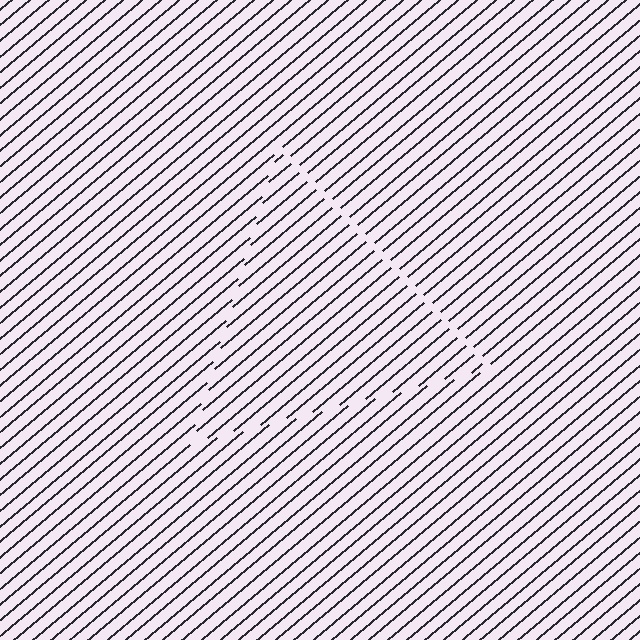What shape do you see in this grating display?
An illusory triangle. The interior of the shape contains the same grating, shifted by half a period — the contour is defined by the phase discontinuity where line-ends from the inner and outer gratings abut.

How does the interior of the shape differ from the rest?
The interior of the shape contains the same grating, shifted by half a period — the contour is defined by the phase discontinuity where line-ends from the inner and outer gratings abut.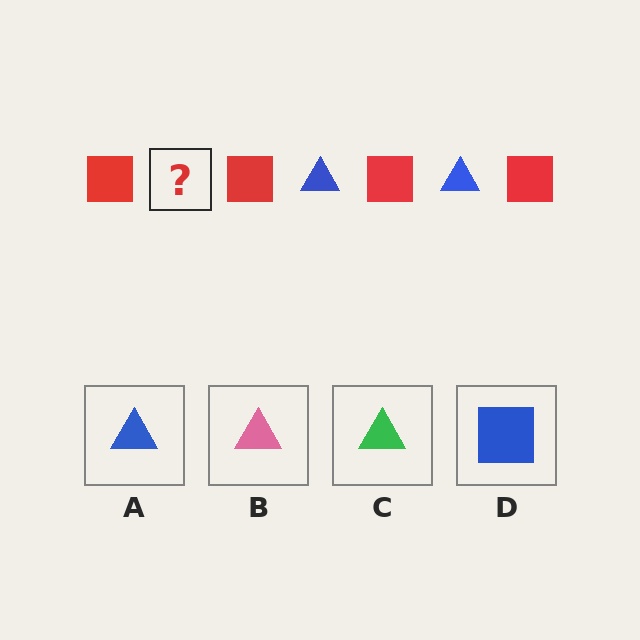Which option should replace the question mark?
Option A.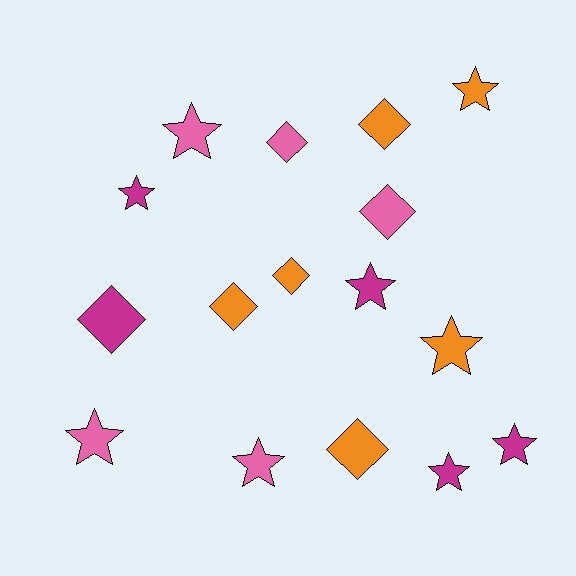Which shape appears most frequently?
Star, with 9 objects.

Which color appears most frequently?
Orange, with 6 objects.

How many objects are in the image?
There are 16 objects.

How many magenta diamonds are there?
There is 1 magenta diamond.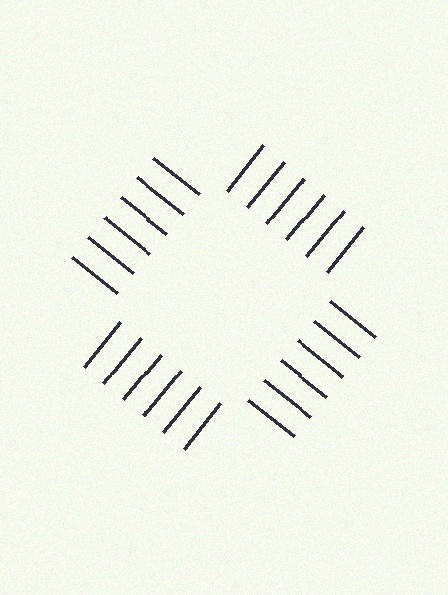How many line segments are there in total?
24 — 6 along each of the 4 edges.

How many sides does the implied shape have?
4 sides — the line-ends trace a square.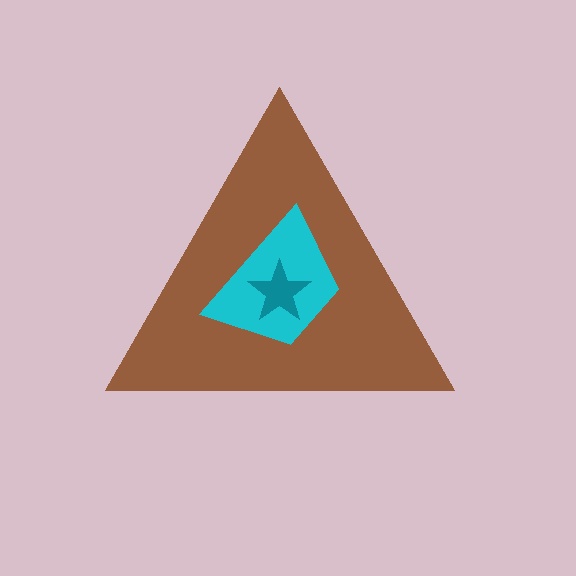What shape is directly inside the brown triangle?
The cyan trapezoid.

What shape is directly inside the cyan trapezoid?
The teal star.